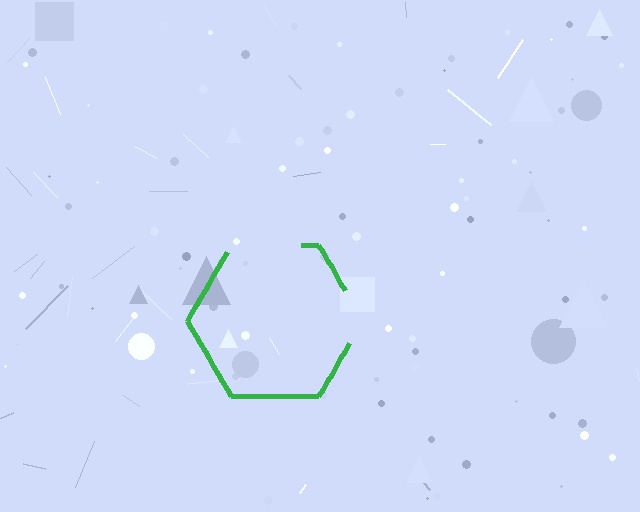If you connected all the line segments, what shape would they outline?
They would outline a hexagon.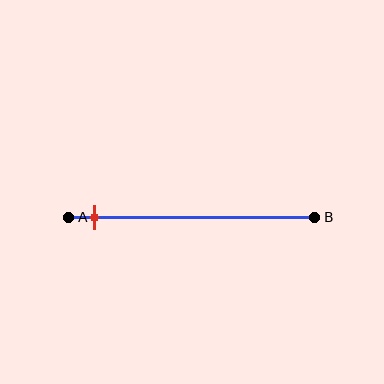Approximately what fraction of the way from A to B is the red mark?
The red mark is approximately 10% of the way from A to B.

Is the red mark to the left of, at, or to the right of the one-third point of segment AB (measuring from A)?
The red mark is to the left of the one-third point of segment AB.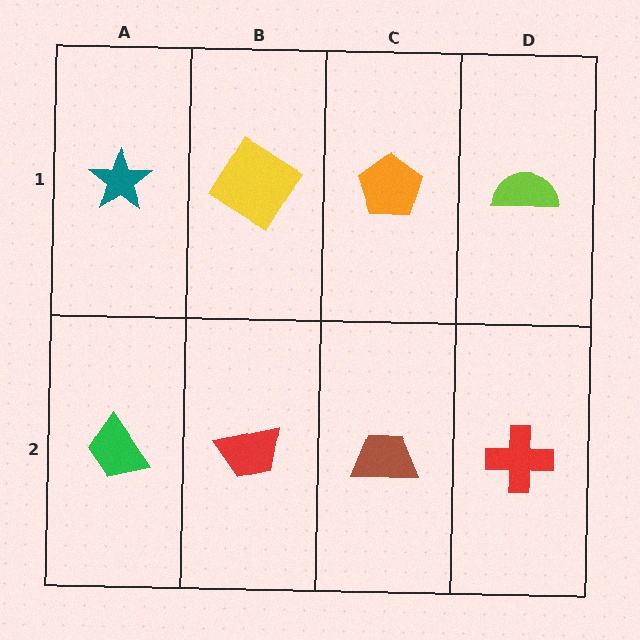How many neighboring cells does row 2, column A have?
2.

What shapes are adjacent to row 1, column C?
A brown trapezoid (row 2, column C), a yellow diamond (row 1, column B), a lime semicircle (row 1, column D).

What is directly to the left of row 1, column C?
A yellow diamond.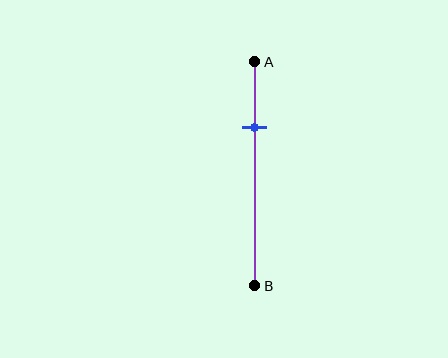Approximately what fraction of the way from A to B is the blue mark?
The blue mark is approximately 30% of the way from A to B.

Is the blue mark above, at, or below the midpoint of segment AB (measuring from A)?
The blue mark is above the midpoint of segment AB.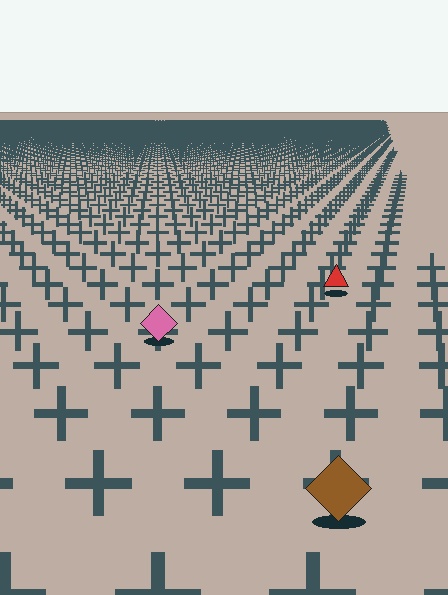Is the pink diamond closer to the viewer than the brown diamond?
No. The brown diamond is closer — you can tell from the texture gradient: the ground texture is coarser near it.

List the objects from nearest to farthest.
From nearest to farthest: the brown diamond, the pink diamond, the red triangle.